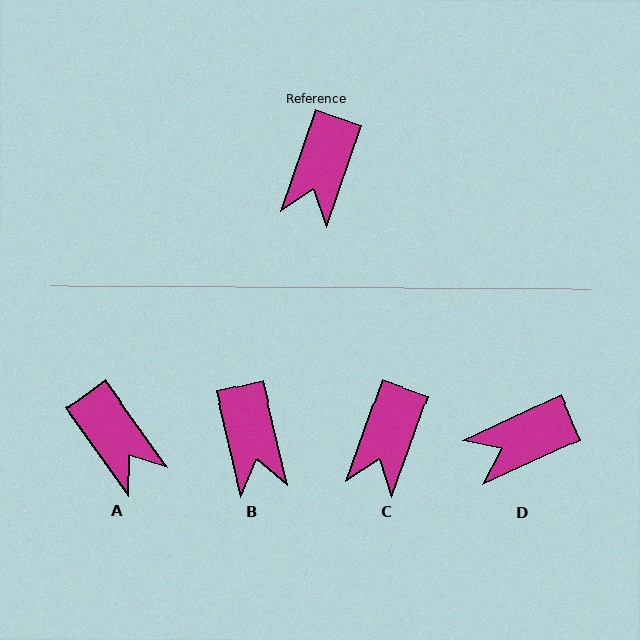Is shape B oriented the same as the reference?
No, it is off by about 33 degrees.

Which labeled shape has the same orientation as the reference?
C.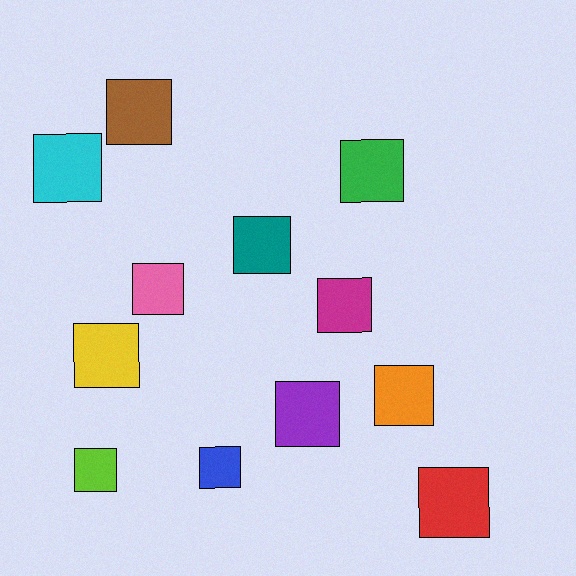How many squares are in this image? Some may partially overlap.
There are 12 squares.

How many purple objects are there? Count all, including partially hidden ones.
There is 1 purple object.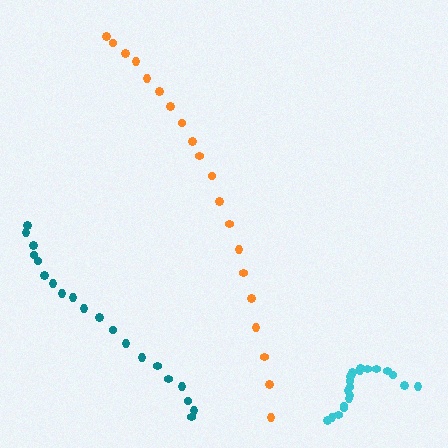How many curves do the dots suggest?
There are 3 distinct paths.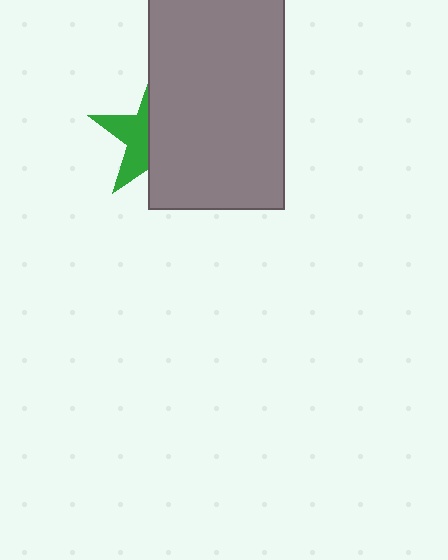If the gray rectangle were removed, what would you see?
You would see the complete green star.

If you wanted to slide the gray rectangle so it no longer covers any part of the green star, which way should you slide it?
Slide it right — that is the most direct way to separate the two shapes.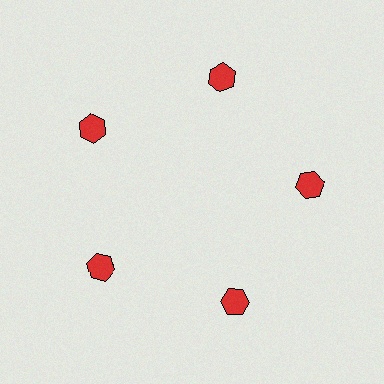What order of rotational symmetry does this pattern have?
This pattern has 5-fold rotational symmetry.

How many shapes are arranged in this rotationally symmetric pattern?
There are 5 shapes, arranged in 5 groups of 1.